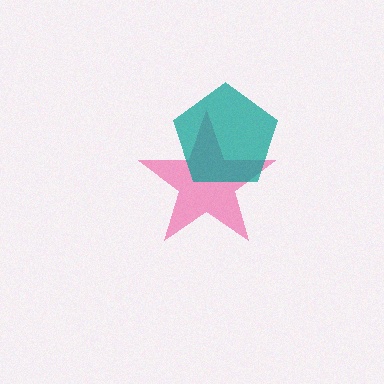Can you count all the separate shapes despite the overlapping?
Yes, there are 2 separate shapes.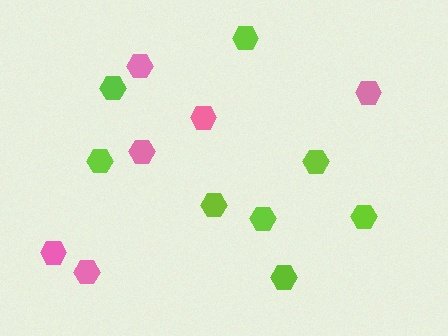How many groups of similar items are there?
There are 2 groups: one group of pink hexagons (6) and one group of lime hexagons (8).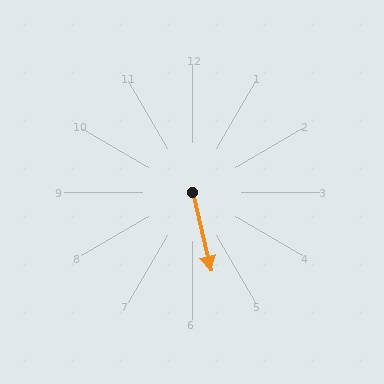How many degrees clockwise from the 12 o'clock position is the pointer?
Approximately 167 degrees.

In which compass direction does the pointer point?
South.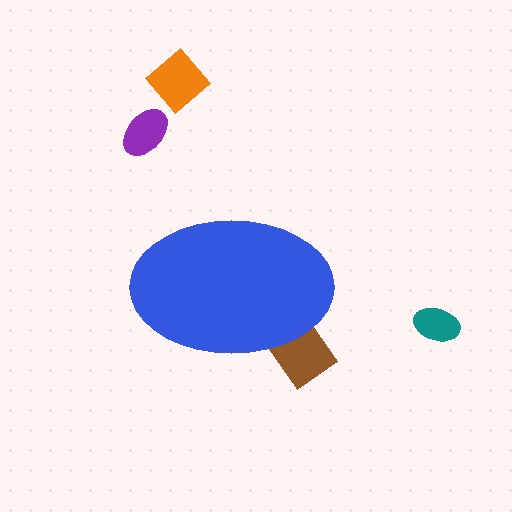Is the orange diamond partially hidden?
No, the orange diamond is fully visible.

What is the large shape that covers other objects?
A blue ellipse.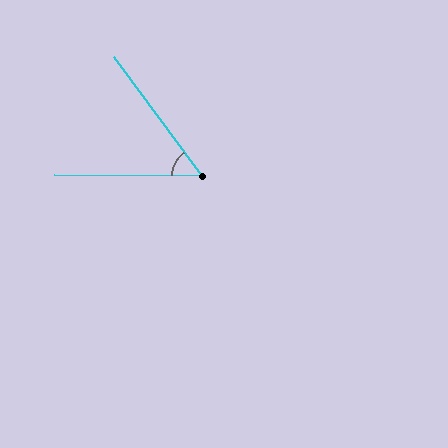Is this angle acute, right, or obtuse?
It is acute.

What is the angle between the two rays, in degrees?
Approximately 53 degrees.